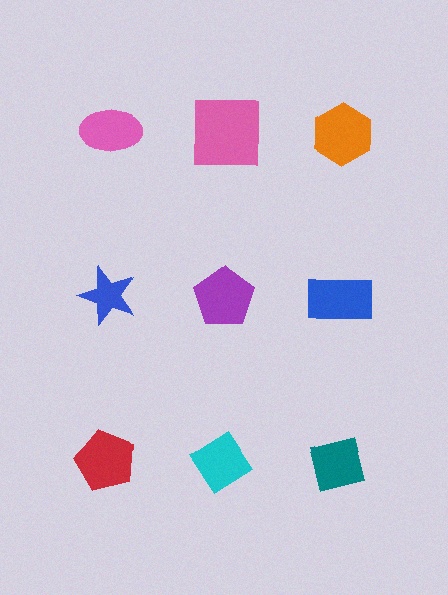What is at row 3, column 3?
A teal square.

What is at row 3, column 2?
A cyan diamond.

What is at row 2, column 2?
A purple pentagon.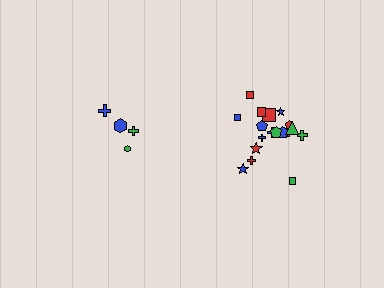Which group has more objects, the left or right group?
The right group.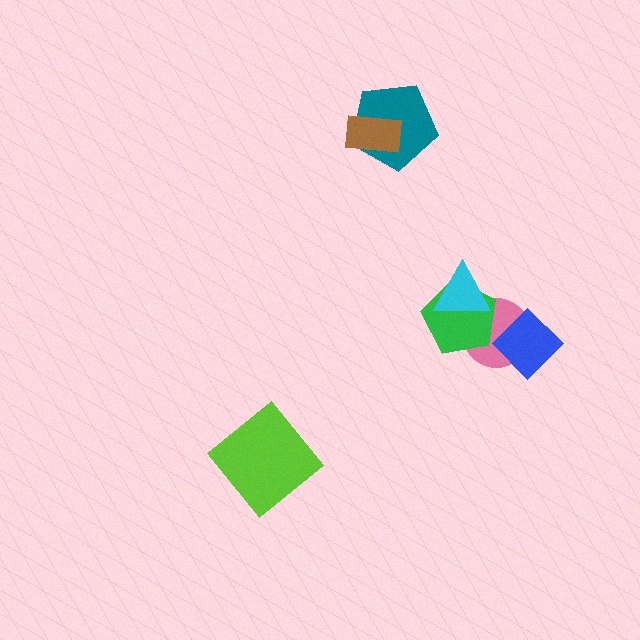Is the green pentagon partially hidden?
Yes, it is partially covered by another shape.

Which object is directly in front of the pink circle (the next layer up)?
The blue diamond is directly in front of the pink circle.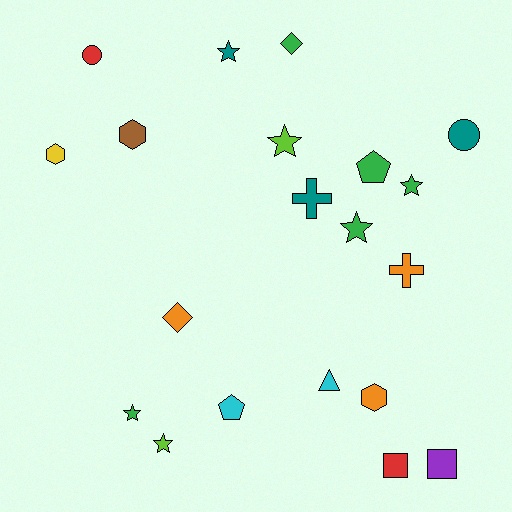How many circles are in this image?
There are 2 circles.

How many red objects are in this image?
There are 2 red objects.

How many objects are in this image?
There are 20 objects.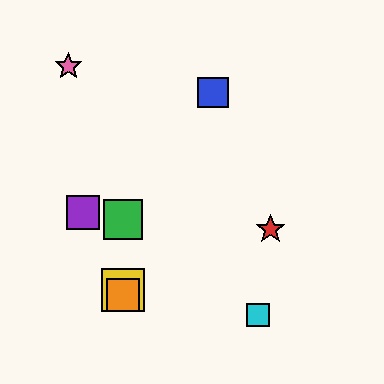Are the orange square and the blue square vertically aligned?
No, the orange square is at x≈123 and the blue square is at x≈213.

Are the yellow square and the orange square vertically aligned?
Yes, both are at x≈123.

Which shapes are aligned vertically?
The green square, the yellow square, the orange square are aligned vertically.